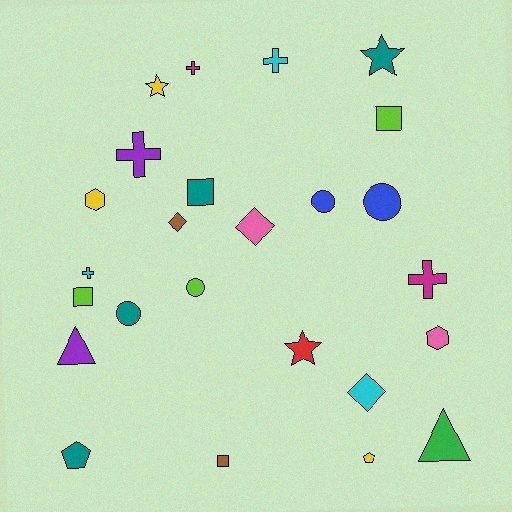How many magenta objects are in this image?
There are 2 magenta objects.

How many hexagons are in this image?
There are 2 hexagons.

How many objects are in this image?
There are 25 objects.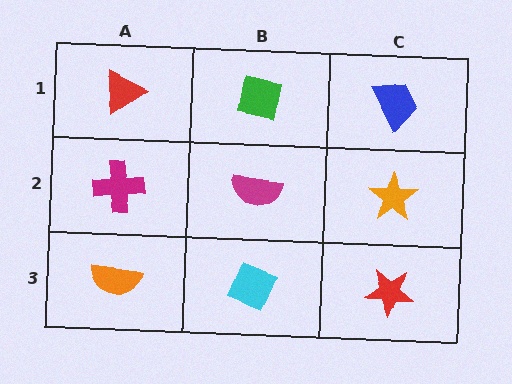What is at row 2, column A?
A magenta cross.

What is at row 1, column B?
A green square.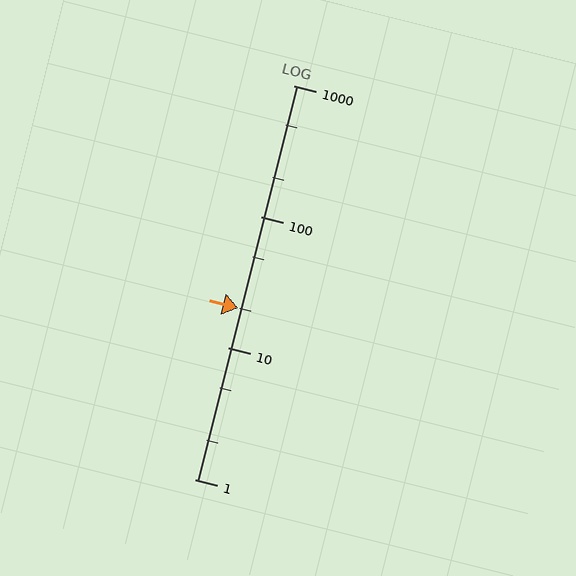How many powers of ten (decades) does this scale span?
The scale spans 3 decades, from 1 to 1000.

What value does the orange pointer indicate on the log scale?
The pointer indicates approximately 20.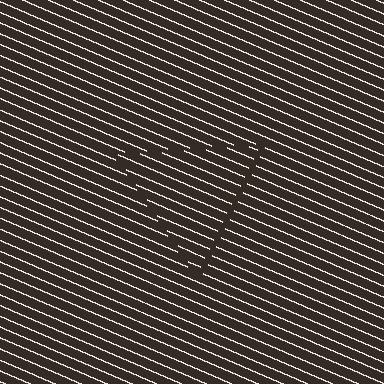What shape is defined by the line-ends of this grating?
An illusory triangle. The interior of the shape contains the same grating, shifted by half a period — the contour is defined by the phase discontinuity where line-ends from the inner and outer gratings abut.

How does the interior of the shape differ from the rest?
The interior of the shape contains the same grating, shifted by half a period — the contour is defined by the phase discontinuity where line-ends from the inner and outer gratings abut.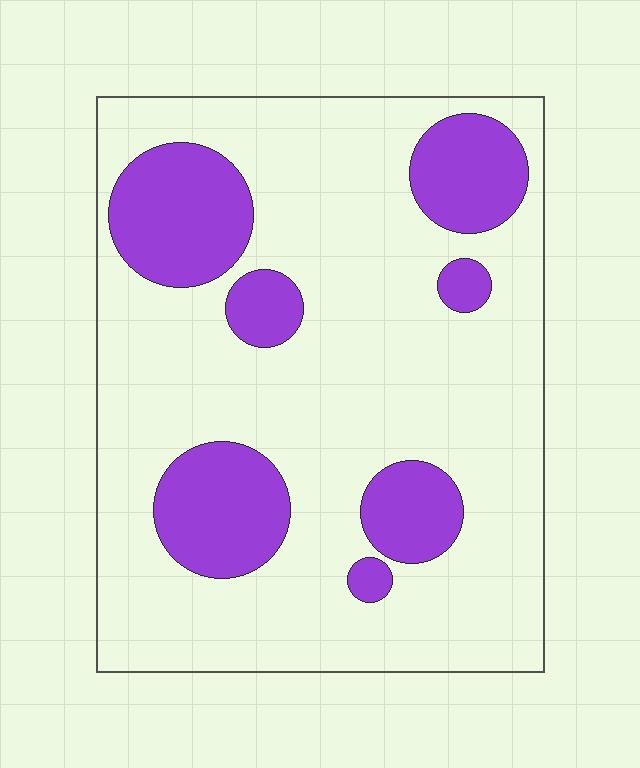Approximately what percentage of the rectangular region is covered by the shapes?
Approximately 25%.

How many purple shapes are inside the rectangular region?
7.